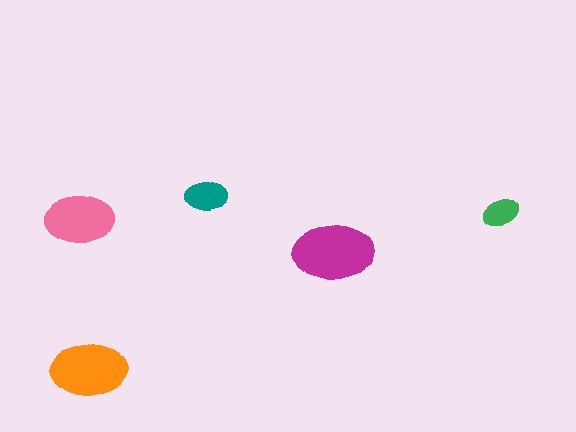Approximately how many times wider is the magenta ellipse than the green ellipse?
About 2 times wider.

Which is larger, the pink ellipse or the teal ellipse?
The pink one.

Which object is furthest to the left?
The pink ellipse is leftmost.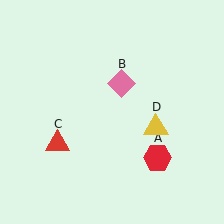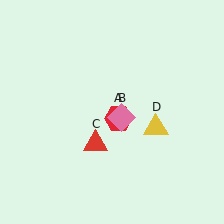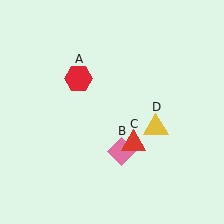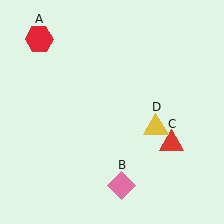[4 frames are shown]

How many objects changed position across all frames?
3 objects changed position: red hexagon (object A), pink diamond (object B), red triangle (object C).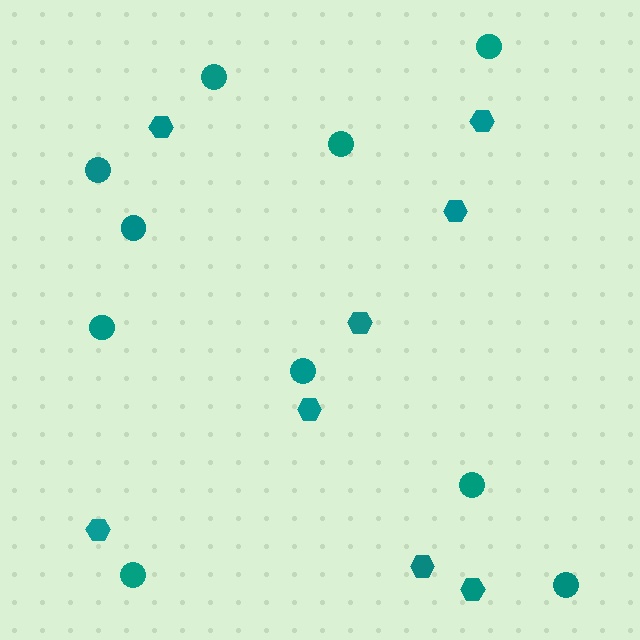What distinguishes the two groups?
There are 2 groups: one group of hexagons (8) and one group of circles (10).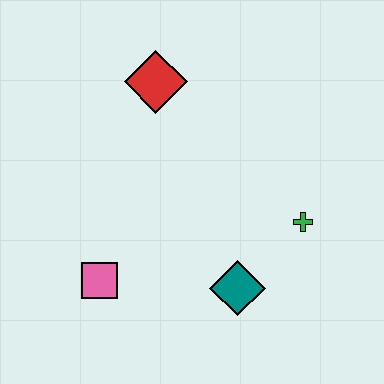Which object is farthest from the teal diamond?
The red diamond is farthest from the teal diamond.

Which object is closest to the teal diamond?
The green cross is closest to the teal diamond.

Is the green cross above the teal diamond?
Yes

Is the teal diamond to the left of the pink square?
No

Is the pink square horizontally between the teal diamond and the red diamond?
No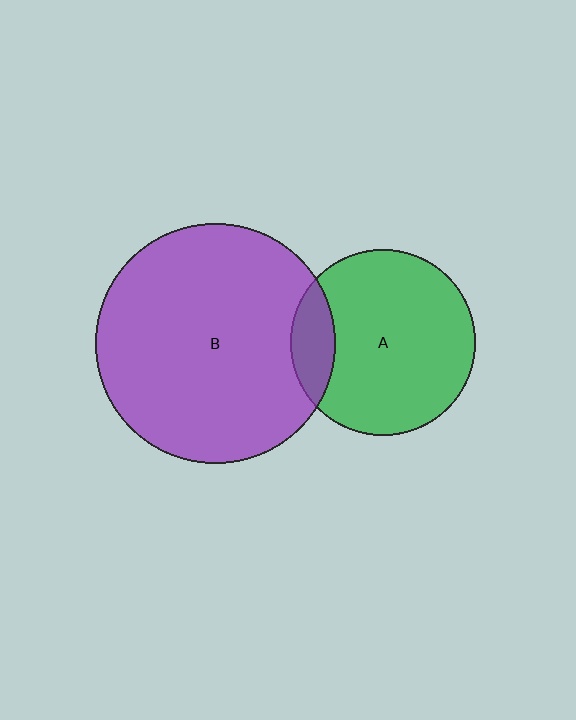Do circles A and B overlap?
Yes.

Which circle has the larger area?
Circle B (purple).